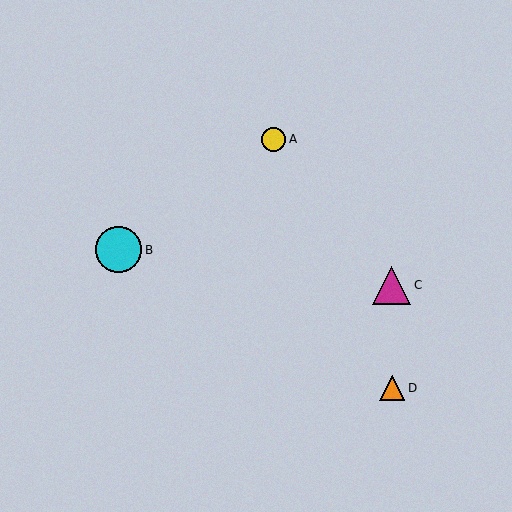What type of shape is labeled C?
Shape C is a magenta triangle.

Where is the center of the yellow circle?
The center of the yellow circle is at (273, 139).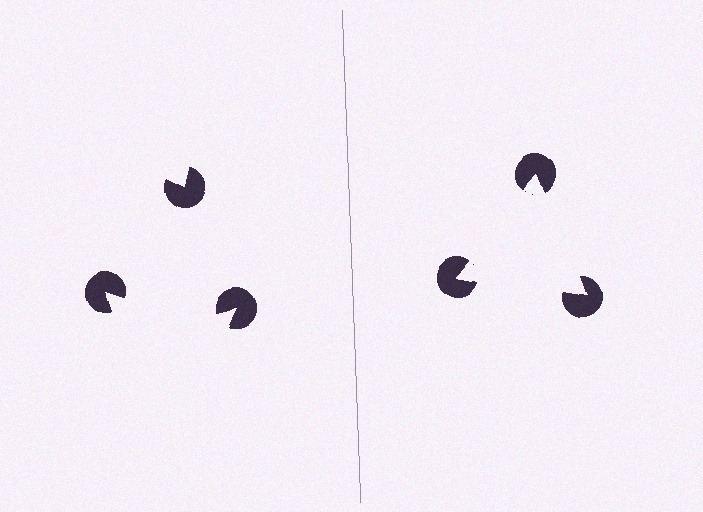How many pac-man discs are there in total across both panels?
6 — 3 on each side.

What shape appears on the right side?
An illusory triangle.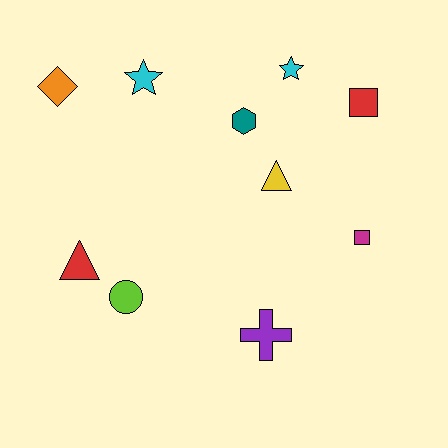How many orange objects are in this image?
There is 1 orange object.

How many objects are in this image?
There are 10 objects.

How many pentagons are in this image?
There are no pentagons.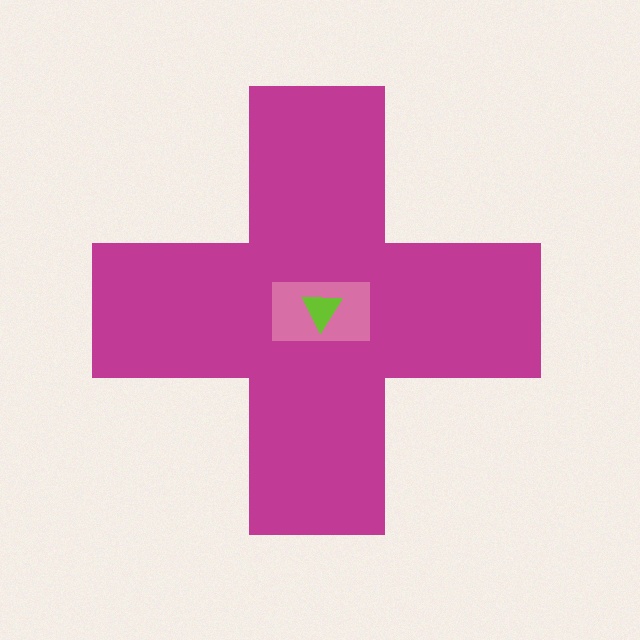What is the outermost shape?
The magenta cross.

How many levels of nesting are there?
3.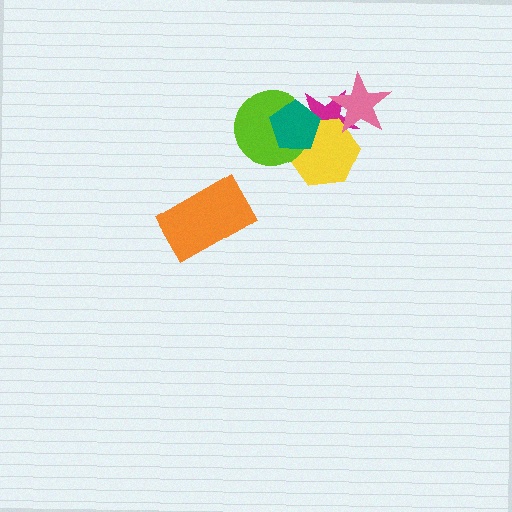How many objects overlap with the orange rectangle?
0 objects overlap with the orange rectangle.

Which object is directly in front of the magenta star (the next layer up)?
The yellow hexagon is directly in front of the magenta star.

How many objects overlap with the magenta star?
4 objects overlap with the magenta star.